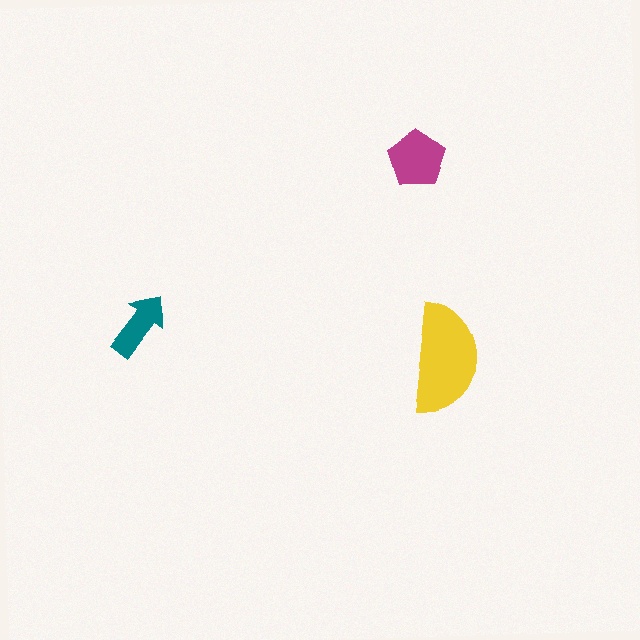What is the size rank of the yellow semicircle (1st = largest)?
1st.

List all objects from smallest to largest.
The teal arrow, the magenta pentagon, the yellow semicircle.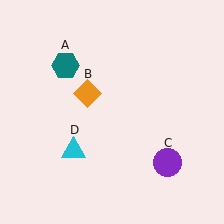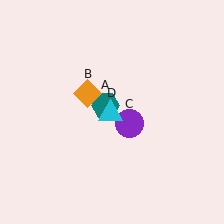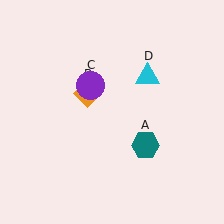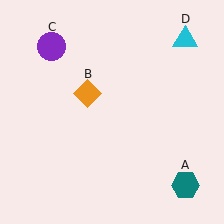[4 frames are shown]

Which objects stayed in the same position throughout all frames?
Orange diamond (object B) remained stationary.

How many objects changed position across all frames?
3 objects changed position: teal hexagon (object A), purple circle (object C), cyan triangle (object D).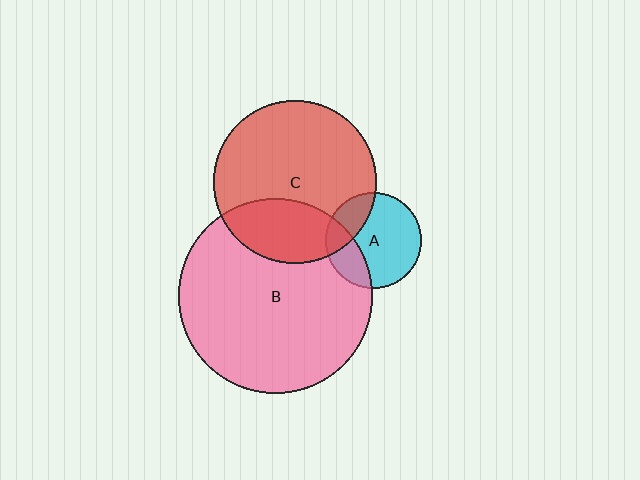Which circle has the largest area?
Circle B (pink).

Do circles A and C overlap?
Yes.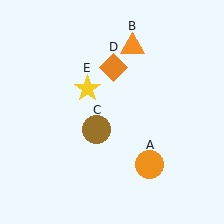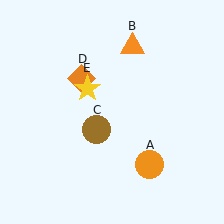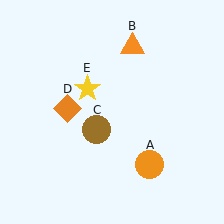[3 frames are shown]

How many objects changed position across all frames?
1 object changed position: orange diamond (object D).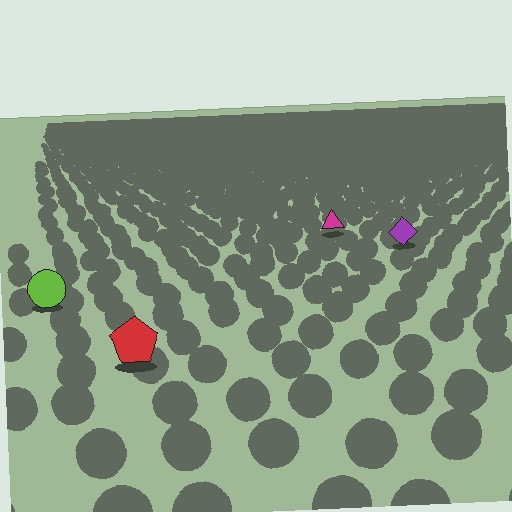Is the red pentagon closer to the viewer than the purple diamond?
Yes. The red pentagon is closer — you can tell from the texture gradient: the ground texture is coarser near it.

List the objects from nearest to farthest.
From nearest to farthest: the red pentagon, the lime circle, the purple diamond, the magenta triangle.